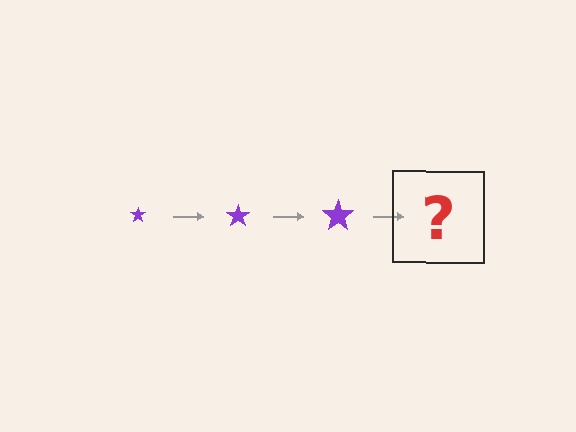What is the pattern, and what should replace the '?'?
The pattern is that the star gets progressively larger each step. The '?' should be a purple star, larger than the previous one.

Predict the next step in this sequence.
The next step is a purple star, larger than the previous one.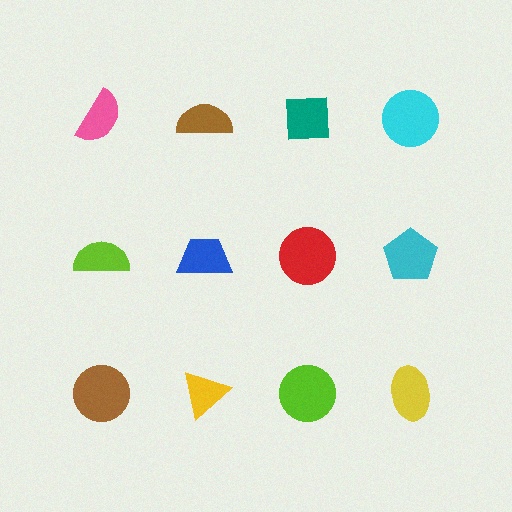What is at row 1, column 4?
A cyan circle.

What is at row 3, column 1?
A brown circle.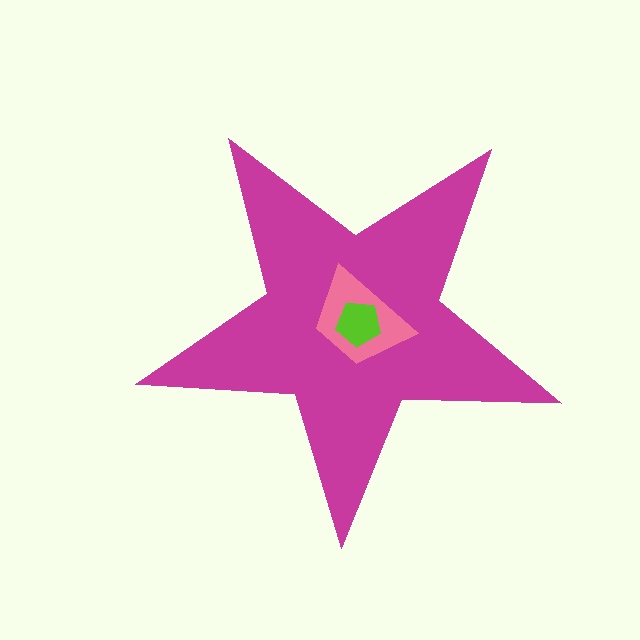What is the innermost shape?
The lime pentagon.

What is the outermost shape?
The magenta star.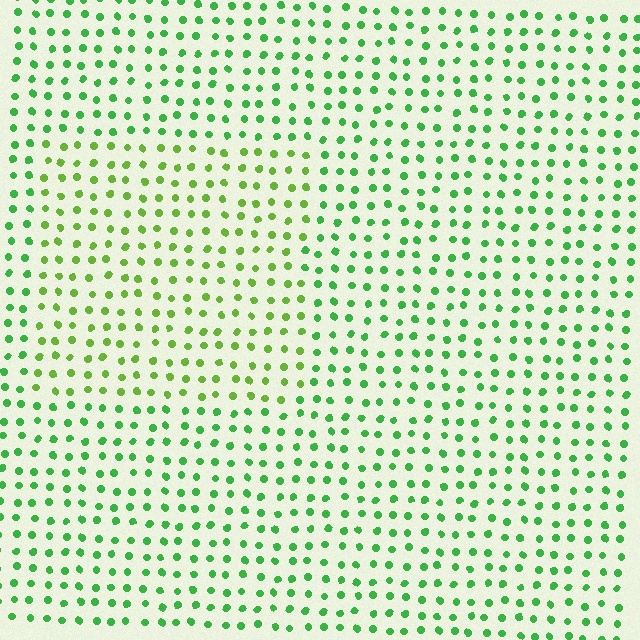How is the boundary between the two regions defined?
The boundary is defined purely by a slight shift in hue (about 29 degrees). Spacing, size, and orientation are identical on both sides.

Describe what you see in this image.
The image is filled with small green elements in a uniform arrangement. A rectangle-shaped region is visible where the elements are tinted to a slightly different hue, forming a subtle color boundary.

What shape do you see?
I see a rectangle.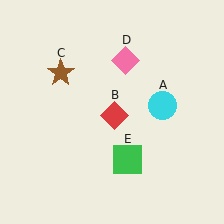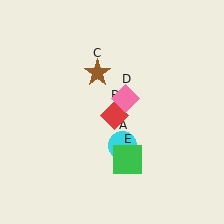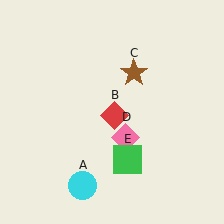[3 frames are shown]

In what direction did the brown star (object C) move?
The brown star (object C) moved right.